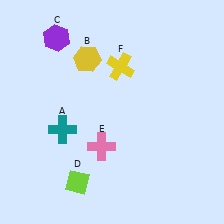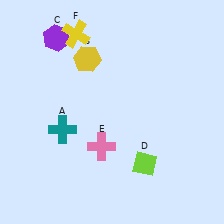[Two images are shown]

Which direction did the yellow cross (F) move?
The yellow cross (F) moved left.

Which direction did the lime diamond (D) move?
The lime diamond (D) moved right.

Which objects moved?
The objects that moved are: the lime diamond (D), the yellow cross (F).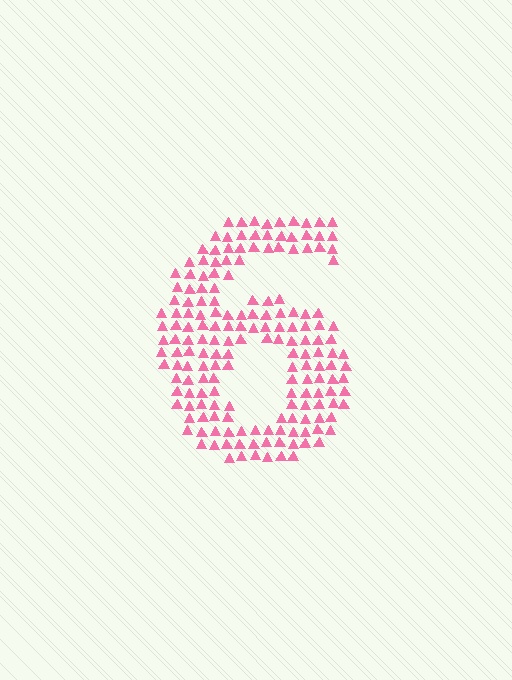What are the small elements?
The small elements are triangles.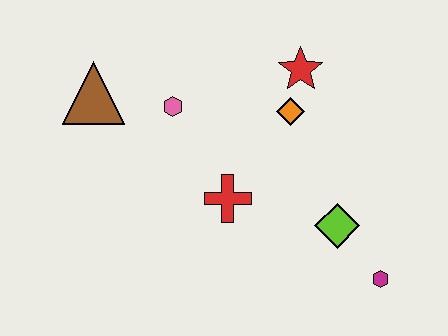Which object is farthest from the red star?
The magenta hexagon is farthest from the red star.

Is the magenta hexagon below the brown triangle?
Yes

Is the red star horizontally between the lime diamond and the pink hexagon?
Yes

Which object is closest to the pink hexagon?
The brown triangle is closest to the pink hexagon.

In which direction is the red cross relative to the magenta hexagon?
The red cross is to the left of the magenta hexagon.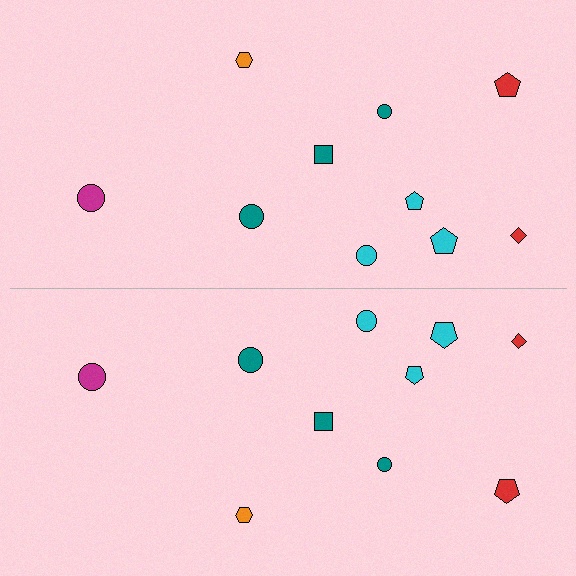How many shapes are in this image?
There are 20 shapes in this image.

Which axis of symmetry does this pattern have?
The pattern has a horizontal axis of symmetry running through the center of the image.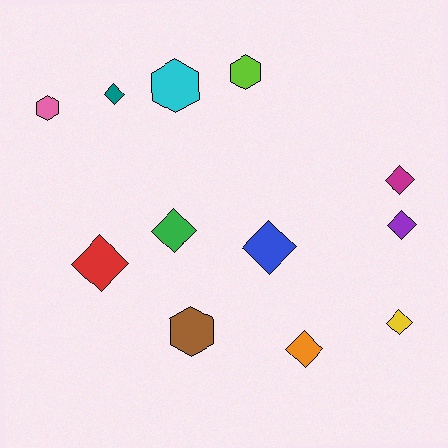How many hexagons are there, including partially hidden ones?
There are 4 hexagons.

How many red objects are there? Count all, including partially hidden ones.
There is 1 red object.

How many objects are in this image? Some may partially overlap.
There are 12 objects.